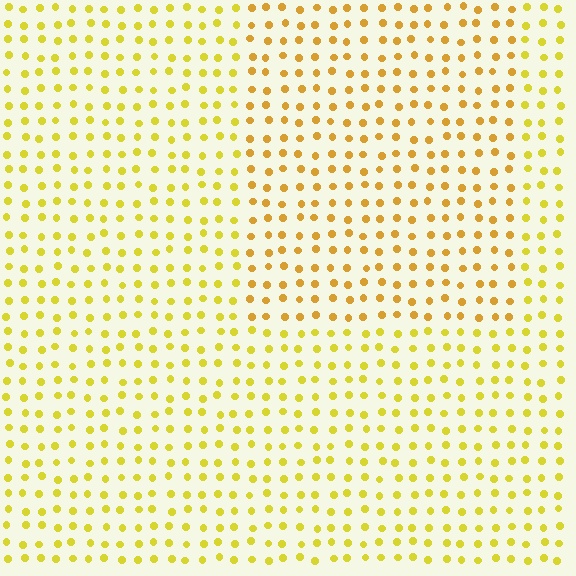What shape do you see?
I see a rectangle.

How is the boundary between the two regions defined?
The boundary is defined purely by a slight shift in hue (about 20 degrees). Spacing, size, and orientation are identical on both sides.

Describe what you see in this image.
The image is filled with small yellow elements in a uniform arrangement. A rectangle-shaped region is visible where the elements are tinted to a slightly different hue, forming a subtle color boundary.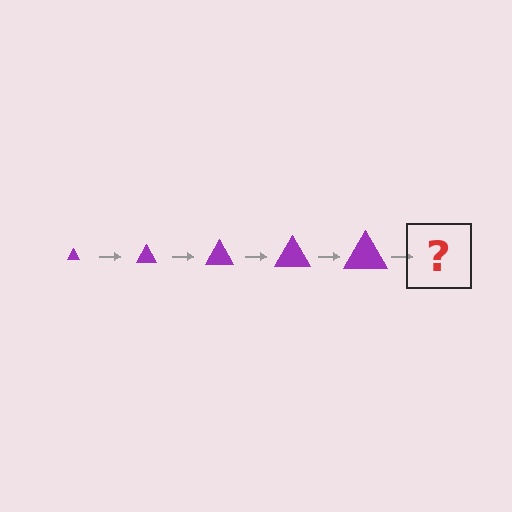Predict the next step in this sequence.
The next step is a purple triangle, larger than the previous one.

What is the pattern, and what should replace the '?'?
The pattern is that the triangle gets progressively larger each step. The '?' should be a purple triangle, larger than the previous one.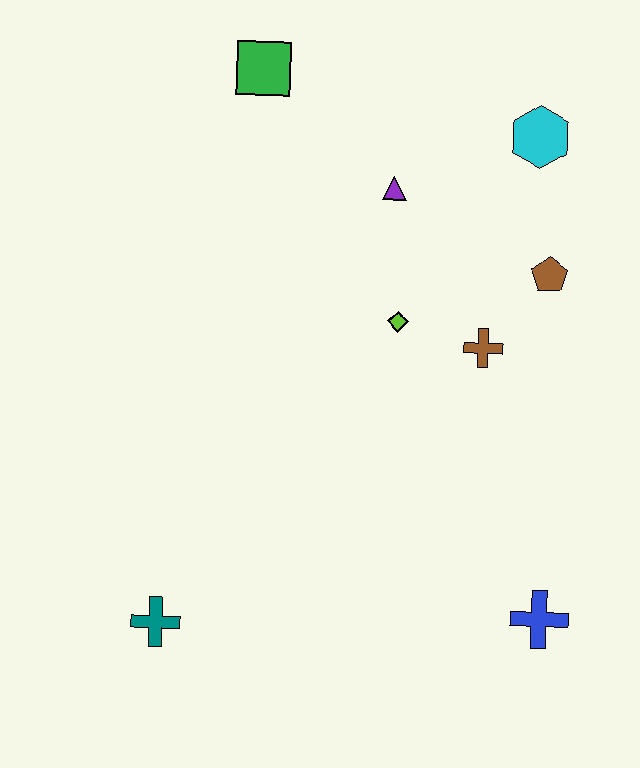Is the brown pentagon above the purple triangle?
No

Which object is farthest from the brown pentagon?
The teal cross is farthest from the brown pentagon.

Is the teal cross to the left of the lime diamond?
Yes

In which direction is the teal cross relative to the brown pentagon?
The teal cross is to the left of the brown pentagon.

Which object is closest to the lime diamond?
The brown cross is closest to the lime diamond.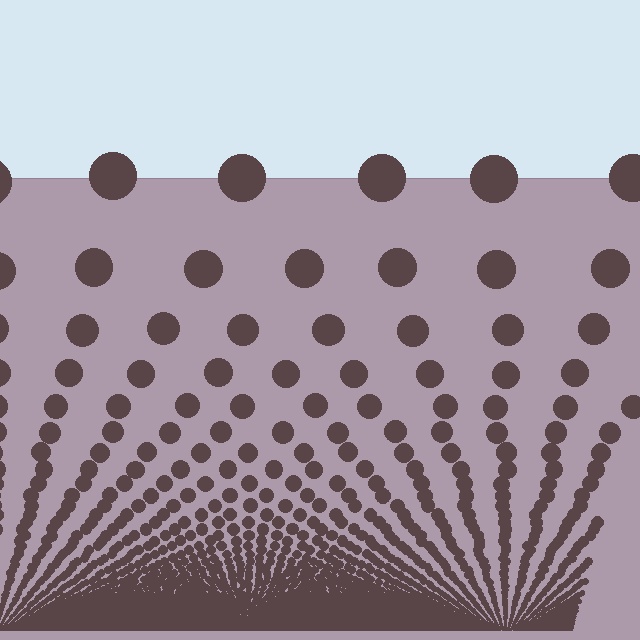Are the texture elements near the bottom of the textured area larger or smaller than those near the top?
Smaller. The gradient is inverted — elements near the bottom are smaller and denser.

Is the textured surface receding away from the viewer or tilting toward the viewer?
The surface appears to tilt toward the viewer. Texture elements get larger and sparser toward the top.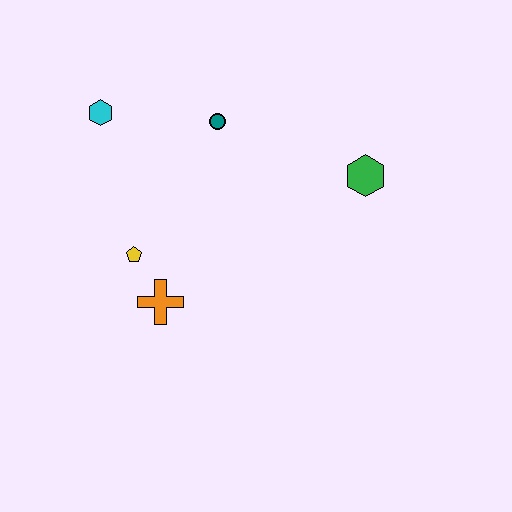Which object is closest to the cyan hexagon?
The teal circle is closest to the cyan hexagon.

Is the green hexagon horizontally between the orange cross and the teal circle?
No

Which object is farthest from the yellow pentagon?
The green hexagon is farthest from the yellow pentagon.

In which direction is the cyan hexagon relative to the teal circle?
The cyan hexagon is to the left of the teal circle.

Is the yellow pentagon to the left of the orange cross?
Yes